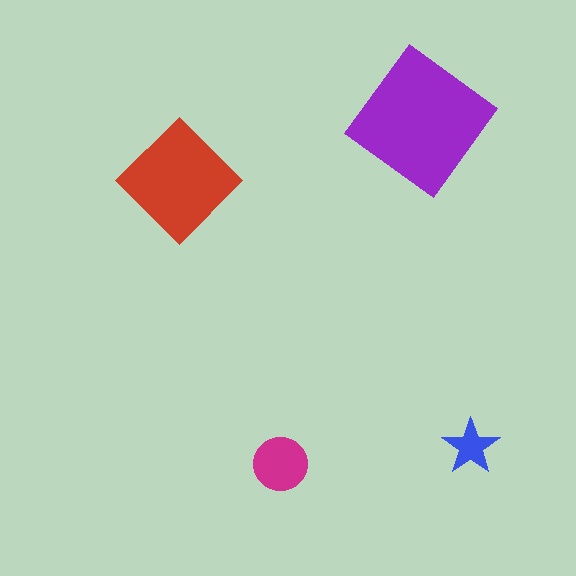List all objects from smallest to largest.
The blue star, the magenta circle, the red diamond, the purple diamond.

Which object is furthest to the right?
The blue star is rightmost.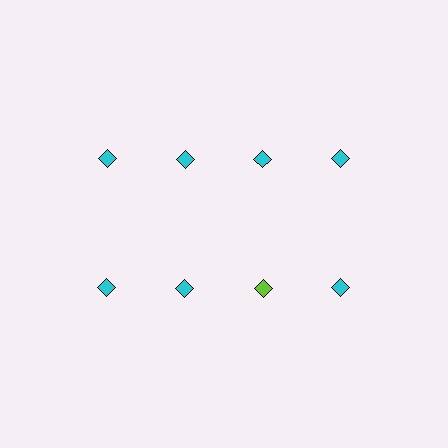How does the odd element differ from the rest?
It has a different color: lime instead of cyan.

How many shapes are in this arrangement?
There are 8 shapes arranged in a grid pattern.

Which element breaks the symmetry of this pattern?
The lime diamond in the second row, center column breaks the symmetry. All other shapes are cyan diamonds.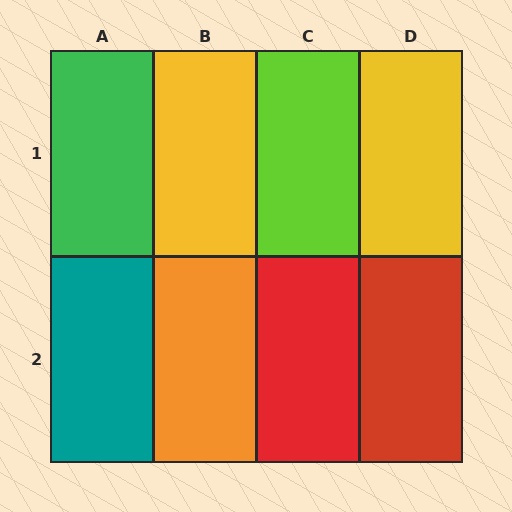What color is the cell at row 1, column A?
Green.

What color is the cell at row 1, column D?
Yellow.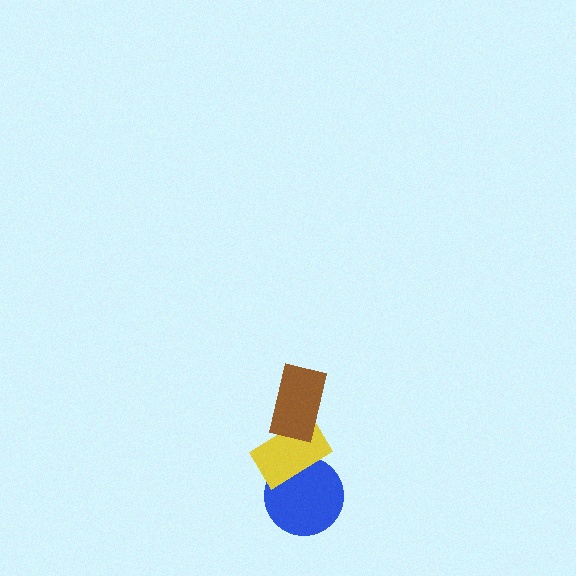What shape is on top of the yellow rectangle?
The brown rectangle is on top of the yellow rectangle.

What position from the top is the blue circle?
The blue circle is 3rd from the top.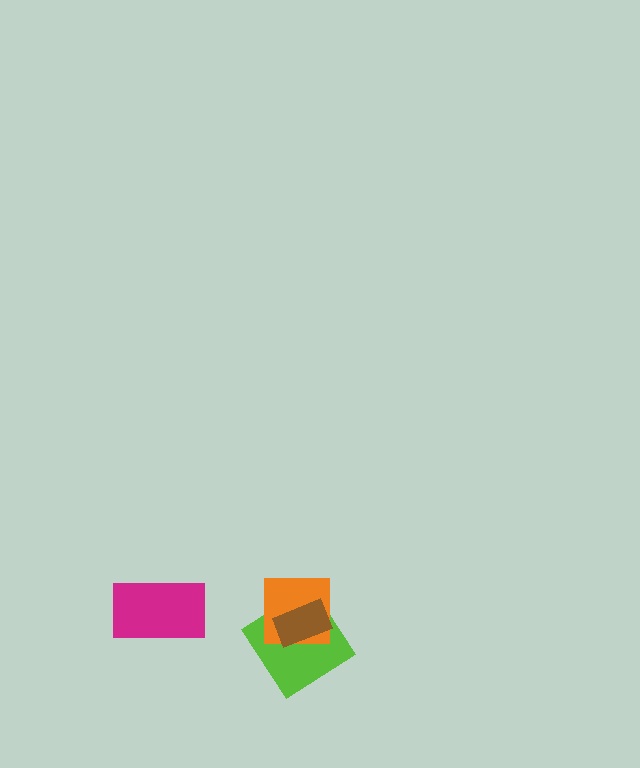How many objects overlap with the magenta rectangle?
0 objects overlap with the magenta rectangle.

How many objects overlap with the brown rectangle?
2 objects overlap with the brown rectangle.